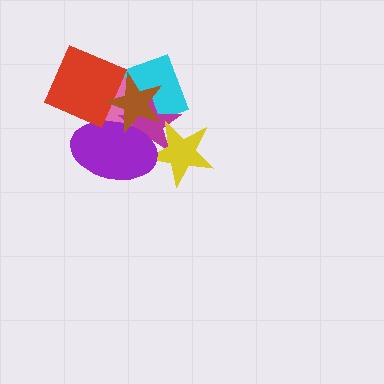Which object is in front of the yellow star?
The purple ellipse is in front of the yellow star.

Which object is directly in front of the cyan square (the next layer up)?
The pink cross is directly in front of the cyan square.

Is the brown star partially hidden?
No, no other shape covers it.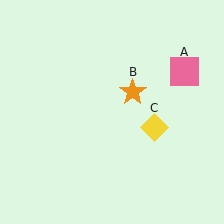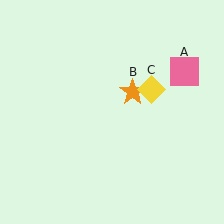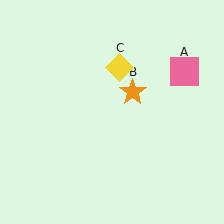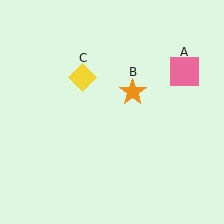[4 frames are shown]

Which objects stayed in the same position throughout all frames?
Pink square (object A) and orange star (object B) remained stationary.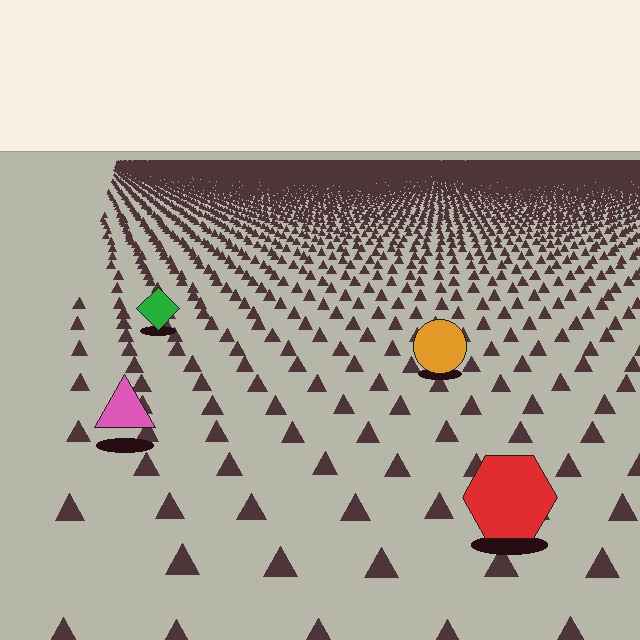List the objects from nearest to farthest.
From nearest to farthest: the red hexagon, the pink triangle, the orange circle, the green diamond.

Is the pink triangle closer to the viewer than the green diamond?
Yes. The pink triangle is closer — you can tell from the texture gradient: the ground texture is coarser near it.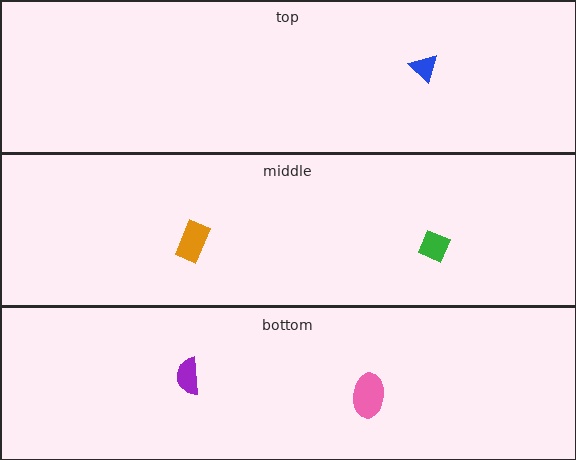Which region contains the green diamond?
The middle region.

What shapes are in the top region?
The blue triangle.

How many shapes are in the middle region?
2.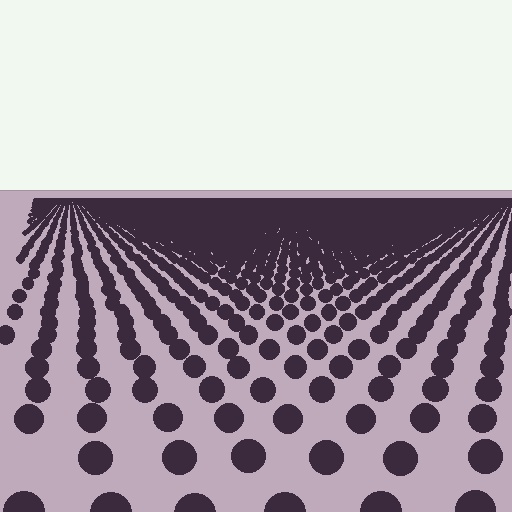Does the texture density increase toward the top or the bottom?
Density increases toward the top.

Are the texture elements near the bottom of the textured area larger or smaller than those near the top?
Larger. Near the bottom, elements are closer to the viewer and appear at a bigger on-screen size.